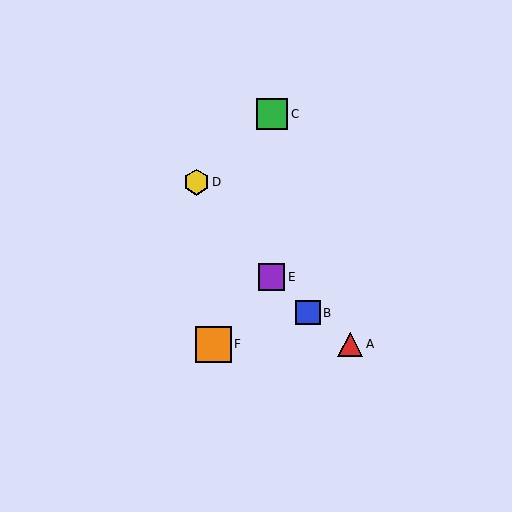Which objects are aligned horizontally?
Objects A, F are aligned horizontally.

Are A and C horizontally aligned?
No, A is at y≈344 and C is at y≈114.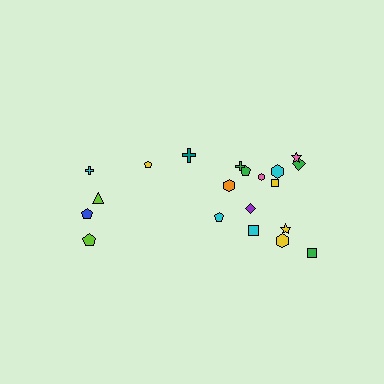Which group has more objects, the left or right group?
The right group.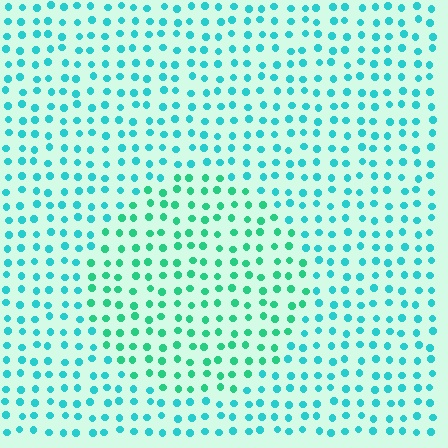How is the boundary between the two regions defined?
The boundary is defined purely by a slight shift in hue (about 27 degrees). Spacing, size, and orientation are identical on both sides.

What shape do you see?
I see a circle.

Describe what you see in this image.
The image is filled with small cyan elements in a uniform arrangement. A circle-shaped region is visible where the elements are tinted to a slightly different hue, forming a subtle color boundary.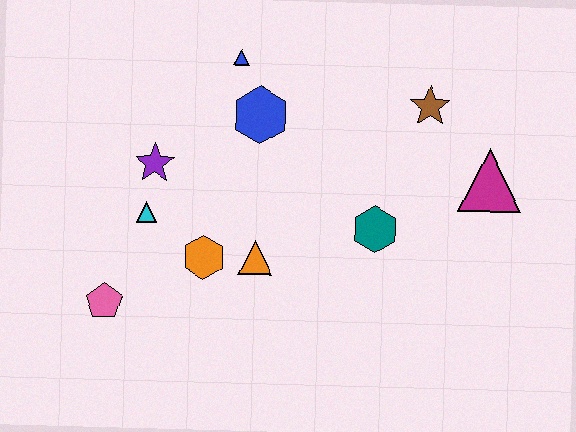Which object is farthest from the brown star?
The pink pentagon is farthest from the brown star.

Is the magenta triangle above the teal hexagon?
Yes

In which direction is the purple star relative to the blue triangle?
The purple star is below the blue triangle.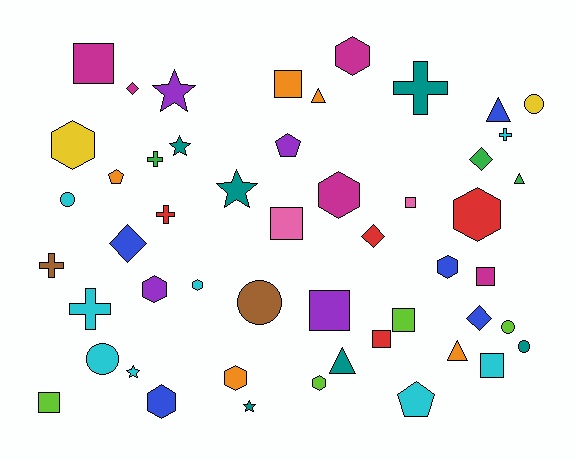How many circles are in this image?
There are 6 circles.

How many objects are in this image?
There are 50 objects.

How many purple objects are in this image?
There are 4 purple objects.